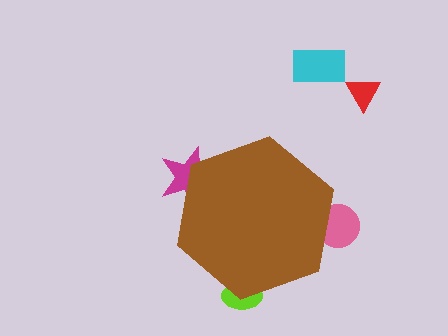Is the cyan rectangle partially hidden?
No, the cyan rectangle is fully visible.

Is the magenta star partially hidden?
Yes, the magenta star is partially hidden behind the brown hexagon.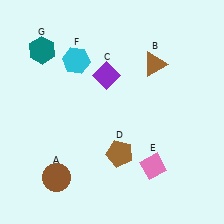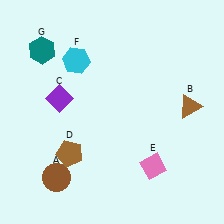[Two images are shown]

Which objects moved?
The objects that moved are: the brown triangle (B), the purple diamond (C), the brown pentagon (D).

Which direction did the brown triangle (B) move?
The brown triangle (B) moved down.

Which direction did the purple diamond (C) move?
The purple diamond (C) moved left.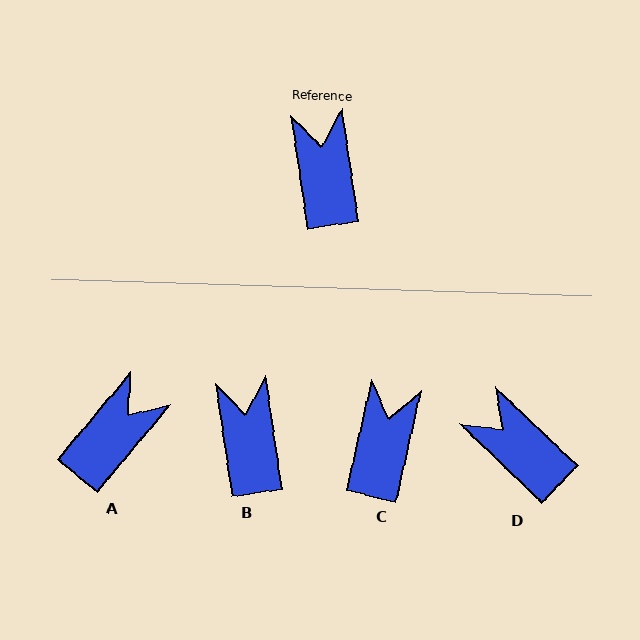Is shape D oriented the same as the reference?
No, it is off by about 38 degrees.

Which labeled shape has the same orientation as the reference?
B.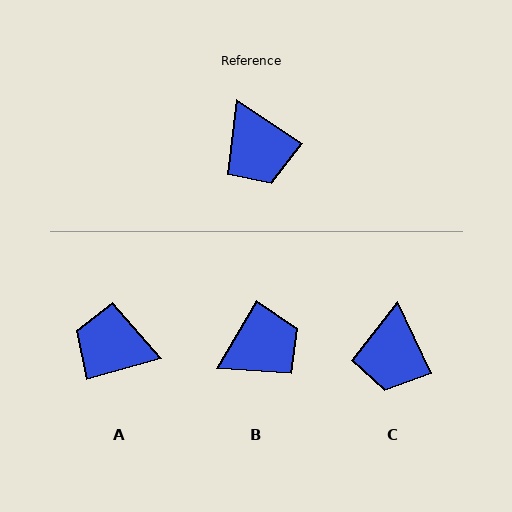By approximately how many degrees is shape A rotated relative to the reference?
Approximately 131 degrees clockwise.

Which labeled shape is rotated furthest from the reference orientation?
A, about 131 degrees away.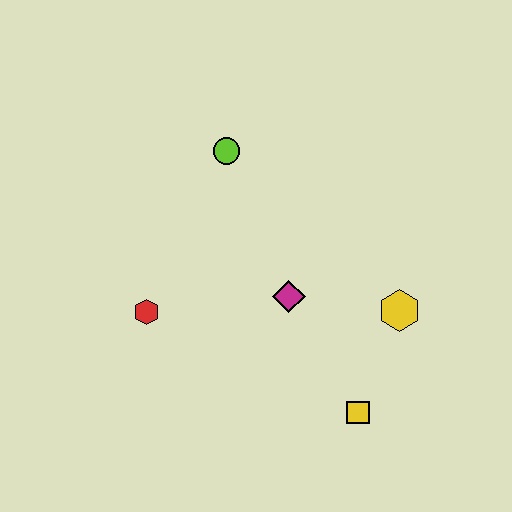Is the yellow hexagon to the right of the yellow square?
Yes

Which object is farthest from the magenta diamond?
The lime circle is farthest from the magenta diamond.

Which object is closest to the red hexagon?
The magenta diamond is closest to the red hexagon.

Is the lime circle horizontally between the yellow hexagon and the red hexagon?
Yes